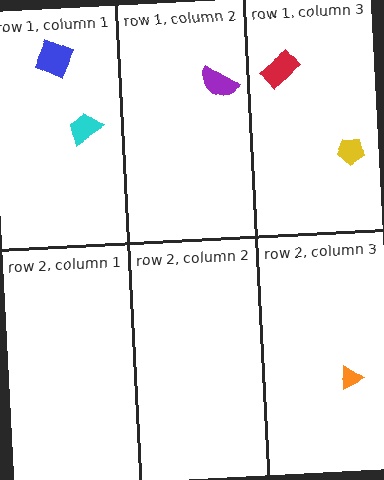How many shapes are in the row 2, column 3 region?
1.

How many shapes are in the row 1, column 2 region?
1.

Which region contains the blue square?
The row 1, column 1 region.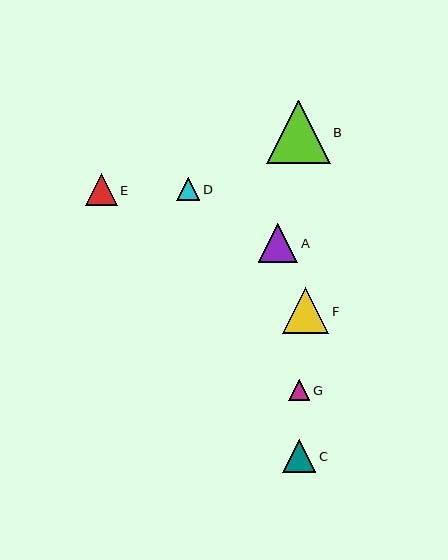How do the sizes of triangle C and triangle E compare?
Triangle C and triangle E are approximately the same size.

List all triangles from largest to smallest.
From largest to smallest: B, F, A, C, E, D, G.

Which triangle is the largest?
Triangle B is the largest with a size of approximately 64 pixels.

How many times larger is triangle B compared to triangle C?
Triangle B is approximately 1.9 times the size of triangle C.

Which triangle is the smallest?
Triangle G is the smallest with a size of approximately 21 pixels.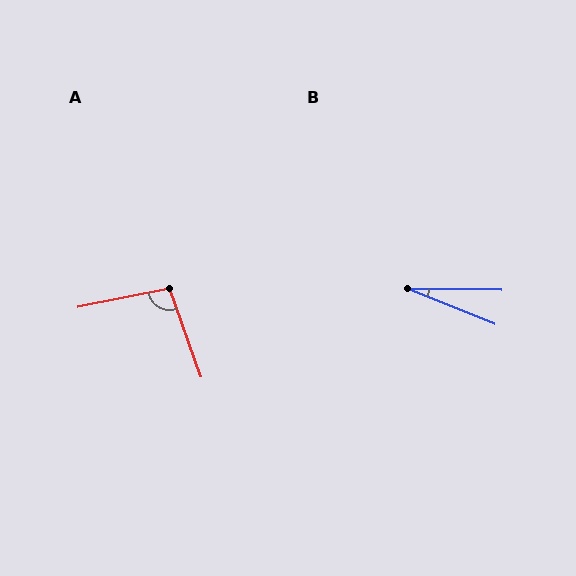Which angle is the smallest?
B, at approximately 21 degrees.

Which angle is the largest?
A, at approximately 98 degrees.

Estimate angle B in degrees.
Approximately 21 degrees.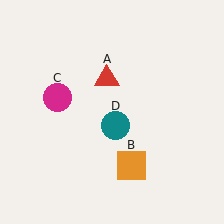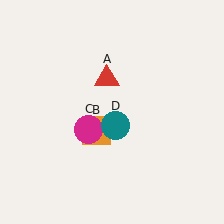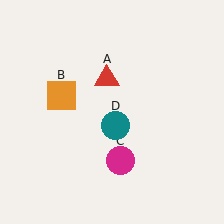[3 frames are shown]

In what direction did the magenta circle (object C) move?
The magenta circle (object C) moved down and to the right.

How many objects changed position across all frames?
2 objects changed position: orange square (object B), magenta circle (object C).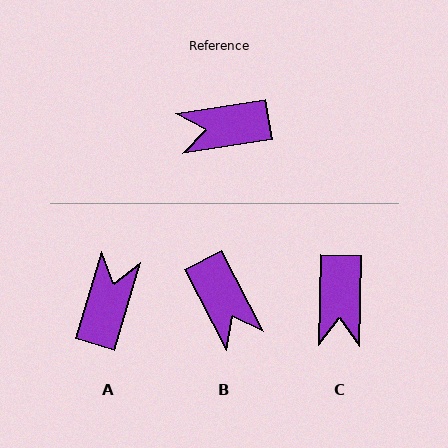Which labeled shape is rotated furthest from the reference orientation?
A, about 115 degrees away.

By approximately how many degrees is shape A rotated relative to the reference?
Approximately 115 degrees clockwise.